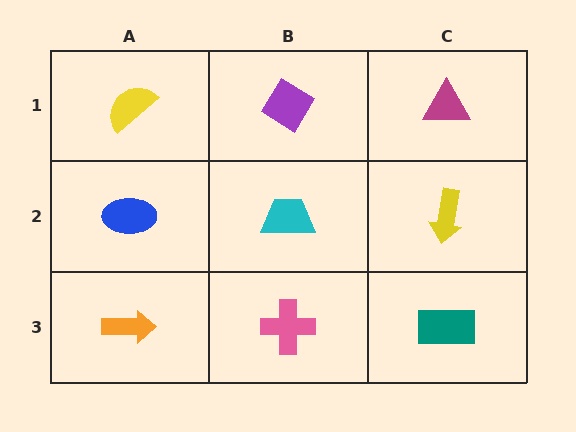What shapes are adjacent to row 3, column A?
A blue ellipse (row 2, column A), a pink cross (row 3, column B).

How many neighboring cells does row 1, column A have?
2.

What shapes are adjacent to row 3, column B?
A cyan trapezoid (row 2, column B), an orange arrow (row 3, column A), a teal rectangle (row 3, column C).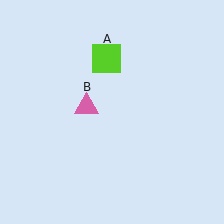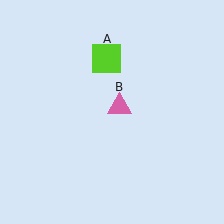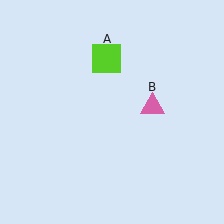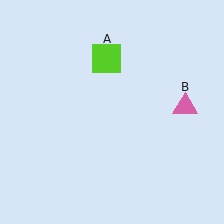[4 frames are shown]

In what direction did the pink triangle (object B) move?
The pink triangle (object B) moved right.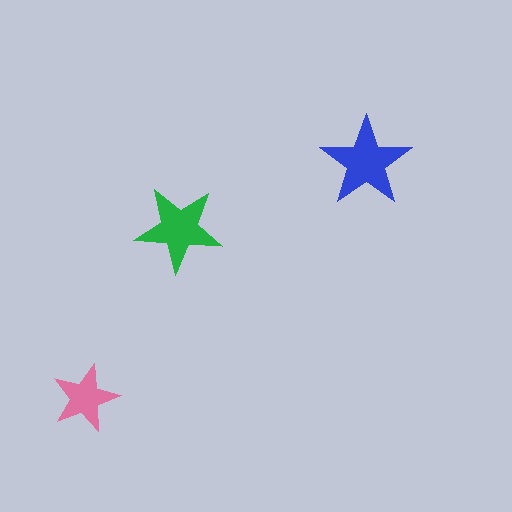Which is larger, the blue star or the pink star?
The blue one.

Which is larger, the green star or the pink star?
The green one.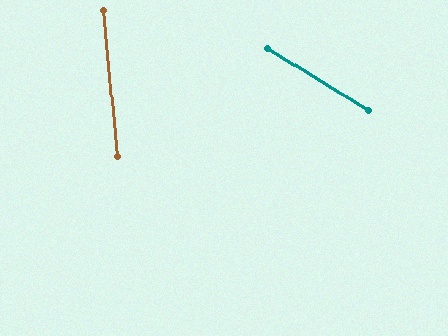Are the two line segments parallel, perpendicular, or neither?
Neither parallel nor perpendicular — they differ by about 53°.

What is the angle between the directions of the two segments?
Approximately 53 degrees.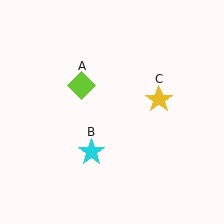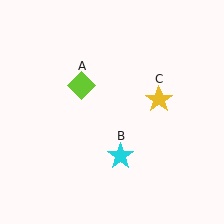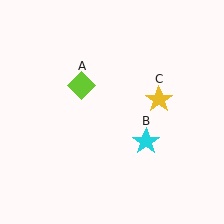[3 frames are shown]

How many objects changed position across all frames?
1 object changed position: cyan star (object B).